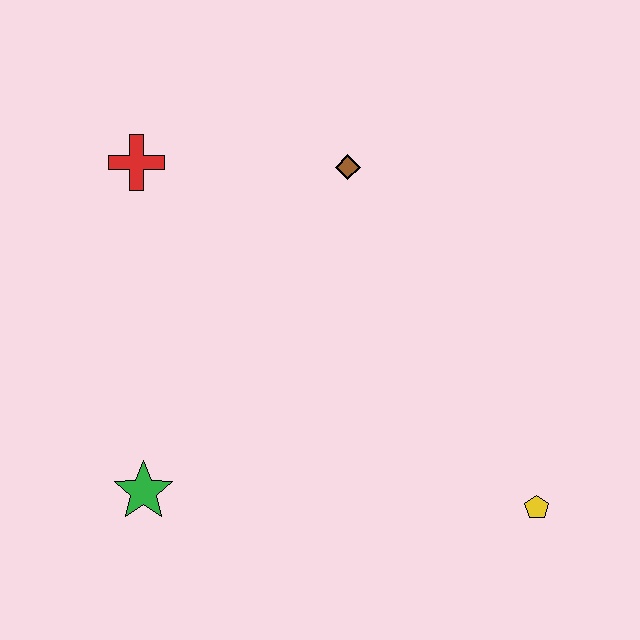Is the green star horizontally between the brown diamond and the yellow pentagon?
No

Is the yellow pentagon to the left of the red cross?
No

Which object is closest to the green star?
The red cross is closest to the green star.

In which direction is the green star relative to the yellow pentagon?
The green star is to the left of the yellow pentagon.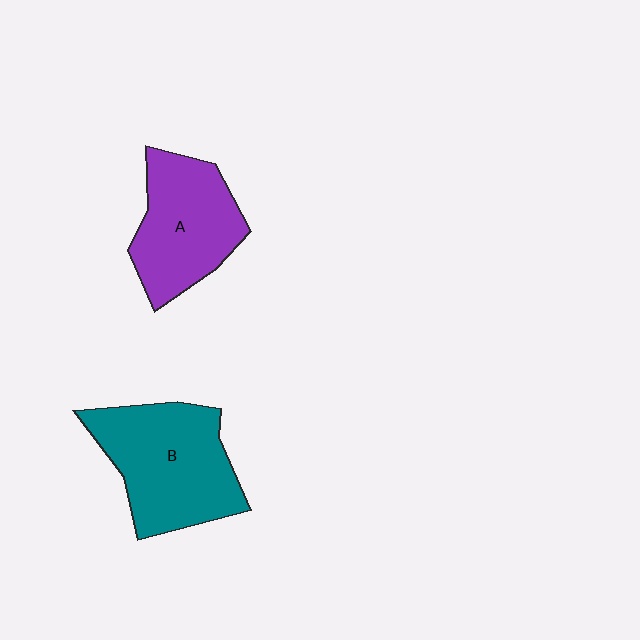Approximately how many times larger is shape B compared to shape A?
Approximately 1.2 times.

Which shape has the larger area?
Shape B (teal).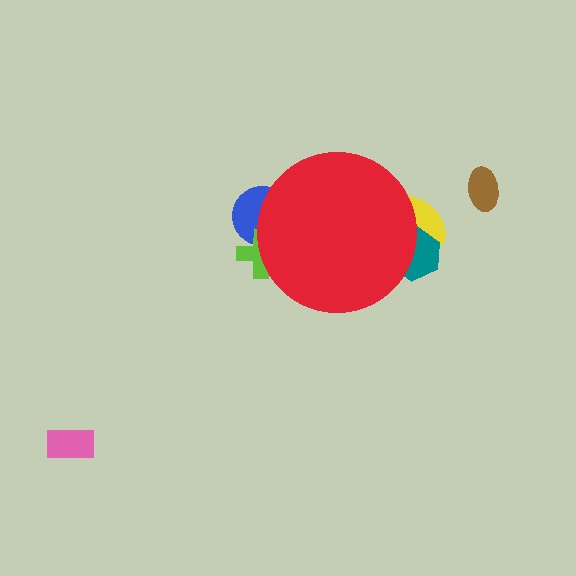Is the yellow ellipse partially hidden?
Yes, the yellow ellipse is partially hidden behind the red circle.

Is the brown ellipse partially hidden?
No, the brown ellipse is fully visible.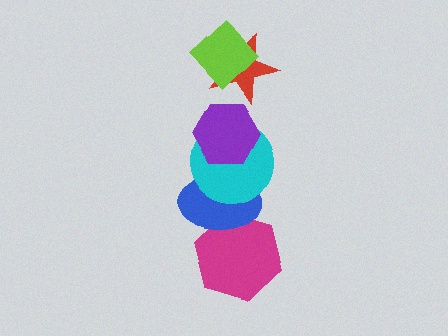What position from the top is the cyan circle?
The cyan circle is 4th from the top.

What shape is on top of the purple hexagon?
The red star is on top of the purple hexagon.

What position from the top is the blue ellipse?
The blue ellipse is 5th from the top.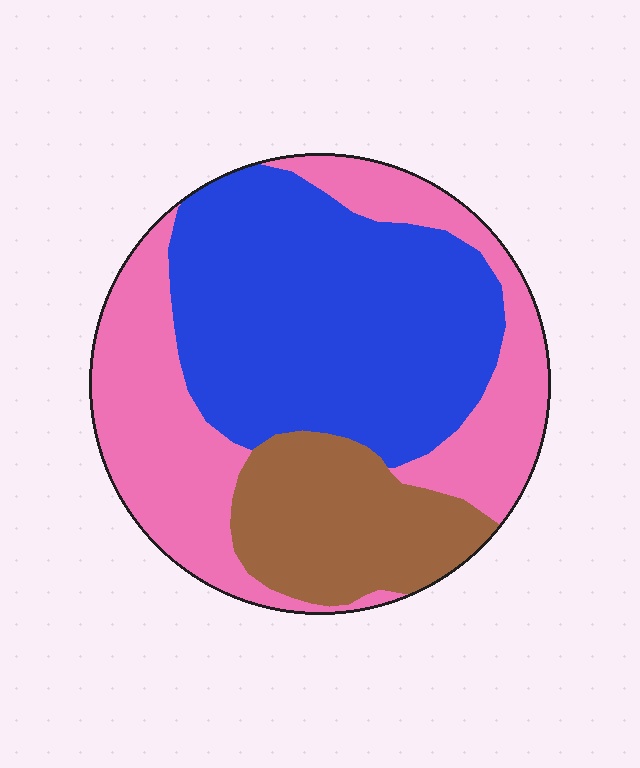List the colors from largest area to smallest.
From largest to smallest: blue, pink, brown.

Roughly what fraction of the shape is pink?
Pink covers around 35% of the shape.